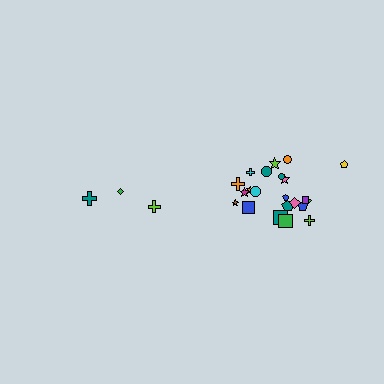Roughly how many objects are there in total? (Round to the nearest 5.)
Roughly 25 objects in total.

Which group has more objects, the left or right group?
The right group.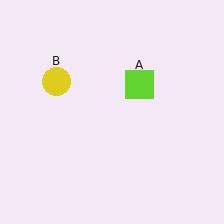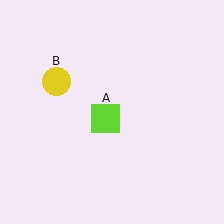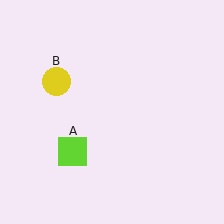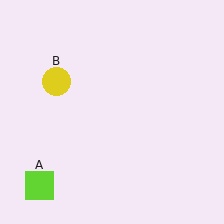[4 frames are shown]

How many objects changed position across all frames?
1 object changed position: lime square (object A).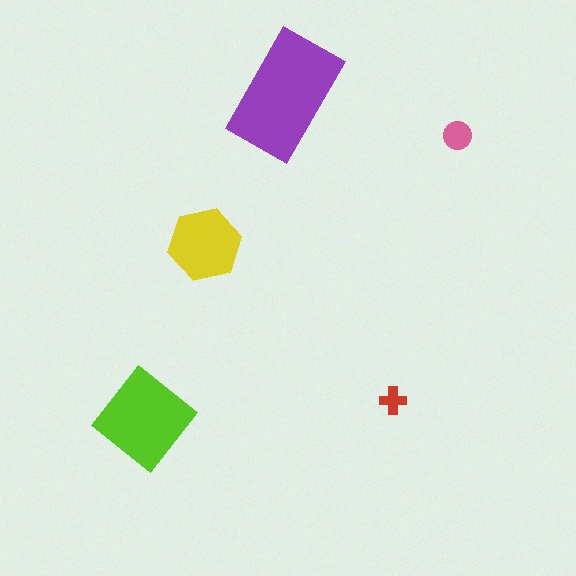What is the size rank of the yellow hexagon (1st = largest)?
3rd.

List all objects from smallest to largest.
The red cross, the pink circle, the yellow hexagon, the lime diamond, the purple rectangle.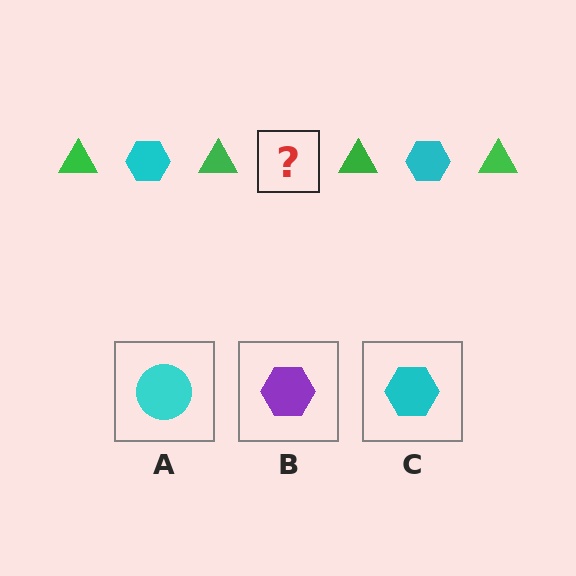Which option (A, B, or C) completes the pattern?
C.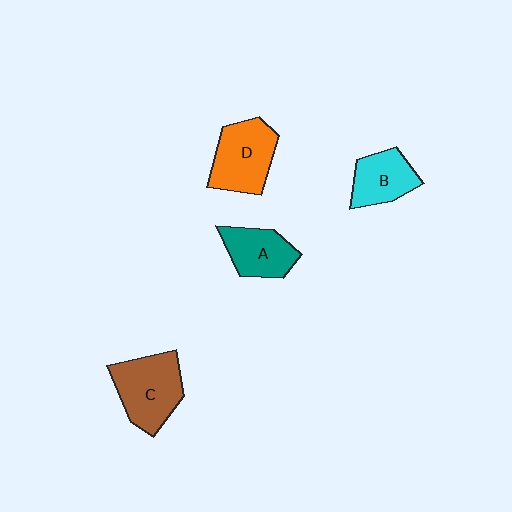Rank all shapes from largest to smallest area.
From largest to smallest: C (brown), D (orange), A (teal), B (cyan).